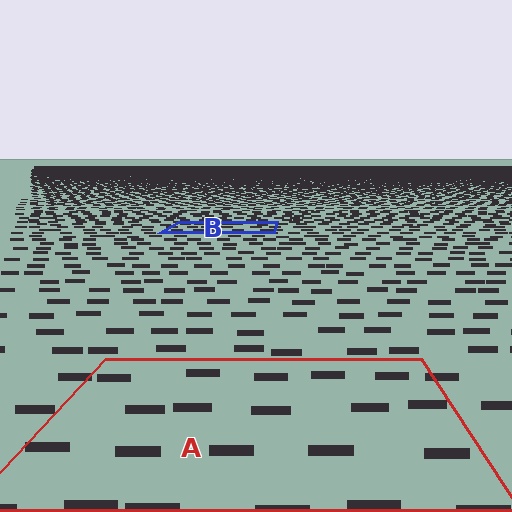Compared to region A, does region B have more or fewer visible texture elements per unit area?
Region B has more texture elements per unit area — they are packed more densely because it is farther away.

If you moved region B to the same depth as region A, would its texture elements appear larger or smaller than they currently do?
They would appear larger. At a closer depth, the same texture elements are projected at a bigger on-screen size.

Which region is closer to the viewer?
Region A is closer. The texture elements there are larger and more spread out.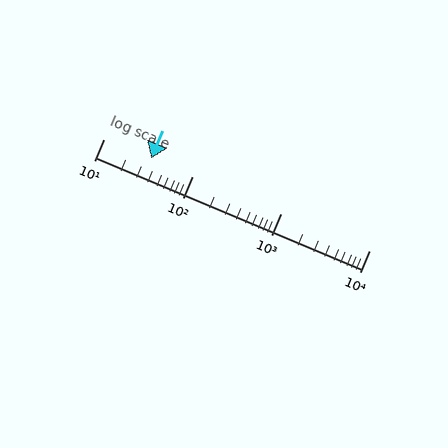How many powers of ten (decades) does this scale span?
The scale spans 3 decades, from 10 to 10000.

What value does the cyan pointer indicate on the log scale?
The pointer indicates approximately 34.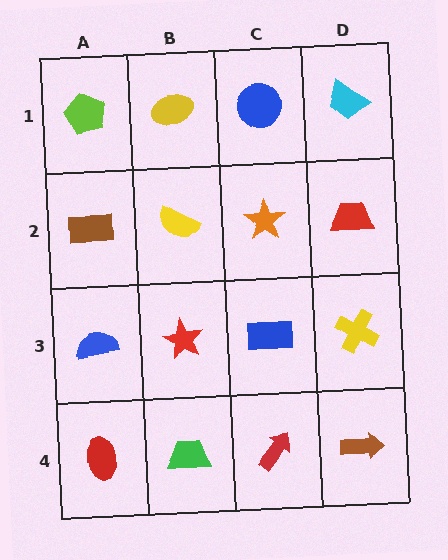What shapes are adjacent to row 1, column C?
An orange star (row 2, column C), a yellow ellipse (row 1, column B), a cyan trapezoid (row 1, column D).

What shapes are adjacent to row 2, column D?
A cyan trapezoid (row 1, column D), a yellow cross (row 3, column D), an orange star (row 2, column C).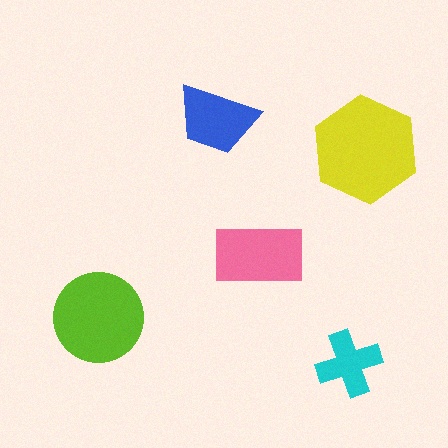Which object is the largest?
The yellow hexagon.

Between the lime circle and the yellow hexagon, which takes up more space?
The yellow hexagon.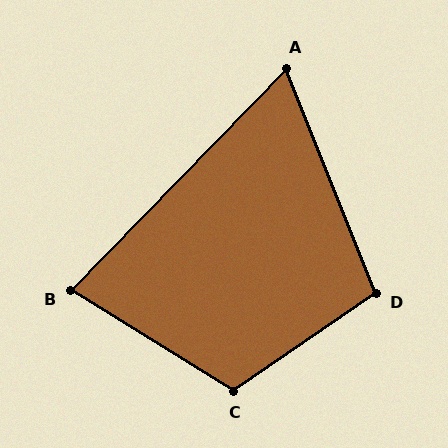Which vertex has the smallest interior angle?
A, at approximately 66 degrees.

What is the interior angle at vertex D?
Approximately 103 degrees (obtuse).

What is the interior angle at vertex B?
Approximately 77 degrees (acute).